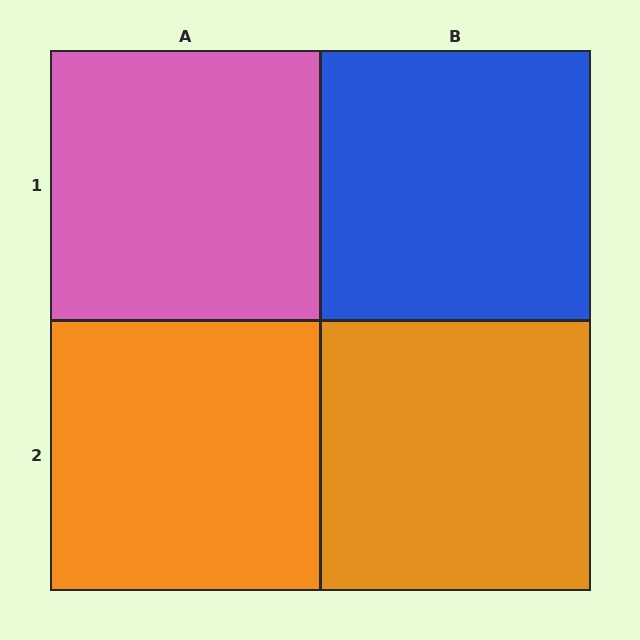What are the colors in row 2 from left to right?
Orange, orange.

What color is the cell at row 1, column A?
Pink.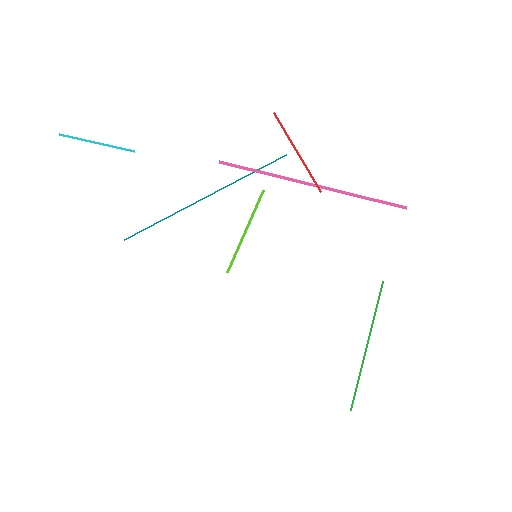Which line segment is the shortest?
The cyan line is the shortest at approximately 77 pixels.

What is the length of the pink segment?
The pink segment is approximately 192 pixels long.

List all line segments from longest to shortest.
From longest to shortest: pink, teal, green, red, lime, cyan.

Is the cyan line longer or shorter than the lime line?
The lime line is longer than the cyan line.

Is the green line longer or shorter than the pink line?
The pink line is longer than the green line.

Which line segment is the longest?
The pink line is the longest at approximately 192 pixels.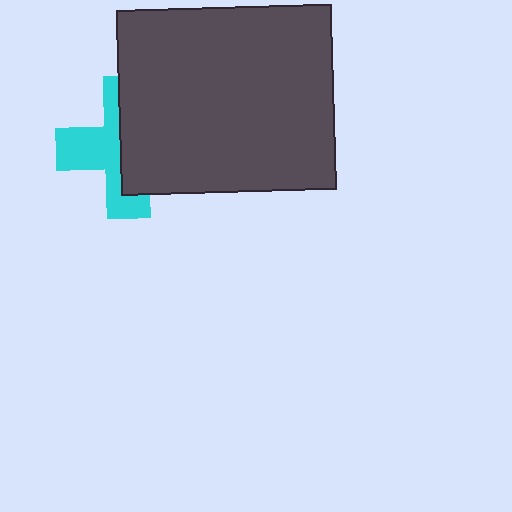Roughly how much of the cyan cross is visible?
About half of it is visible (roughly 48%).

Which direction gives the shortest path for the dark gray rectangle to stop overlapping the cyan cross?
Moving right gives the shortest separation.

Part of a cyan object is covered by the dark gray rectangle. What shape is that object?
It is a cross.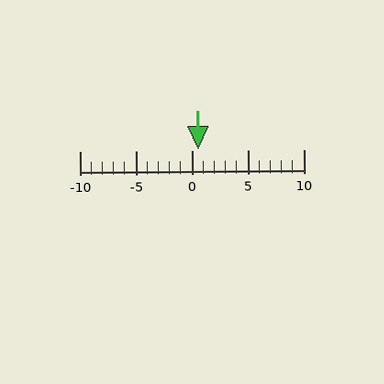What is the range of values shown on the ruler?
The ruler shows values from -10 to 10.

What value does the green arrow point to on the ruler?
The green arrow points to approximately 1.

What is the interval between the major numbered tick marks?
The major tick marks are spaced 5 units apart.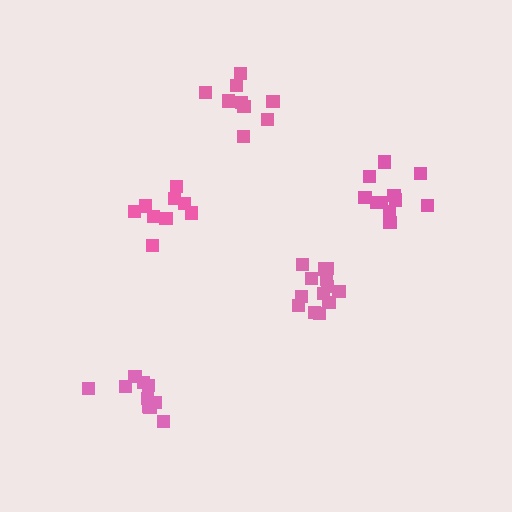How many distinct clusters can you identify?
There are 5 distinct clusters.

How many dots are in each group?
Group 1: 13 dots, Group 2: 9 dots, Group 3: 9 dots, Group 4: 10 dots, Group 5: 11 dots (52 total).